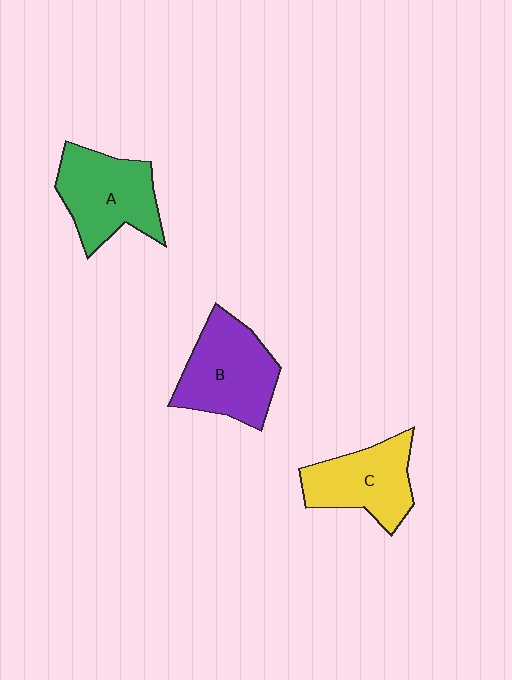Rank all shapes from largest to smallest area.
From largest to smallest: B (purple), A (green), C (yellow).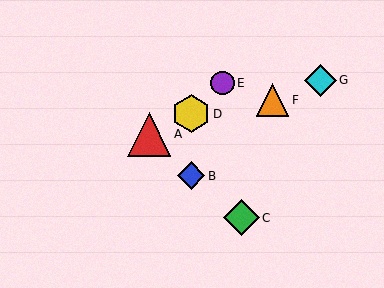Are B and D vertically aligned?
Yes, both are at x≈191.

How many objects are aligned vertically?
2 objects (B, D) are aligned vertically.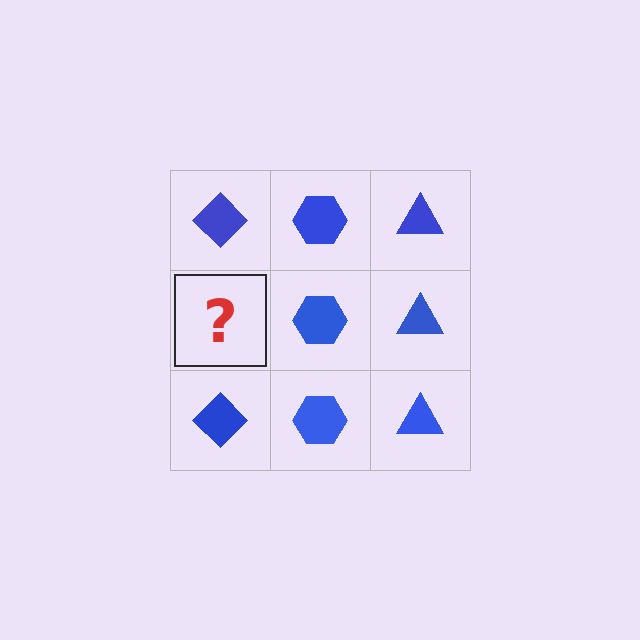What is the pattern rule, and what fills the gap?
The rule is that each column has a consistent shape. The gap should be filled with a blue diamond.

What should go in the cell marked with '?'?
The missing cell should contain a blue diamond.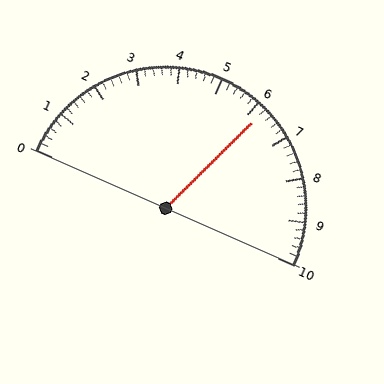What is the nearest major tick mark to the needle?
The nearest major tick mark is 6.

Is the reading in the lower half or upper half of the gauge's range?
The reading is in the upper half of the range (0 to 10).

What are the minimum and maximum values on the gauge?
The gauge ranges from 0 to 10.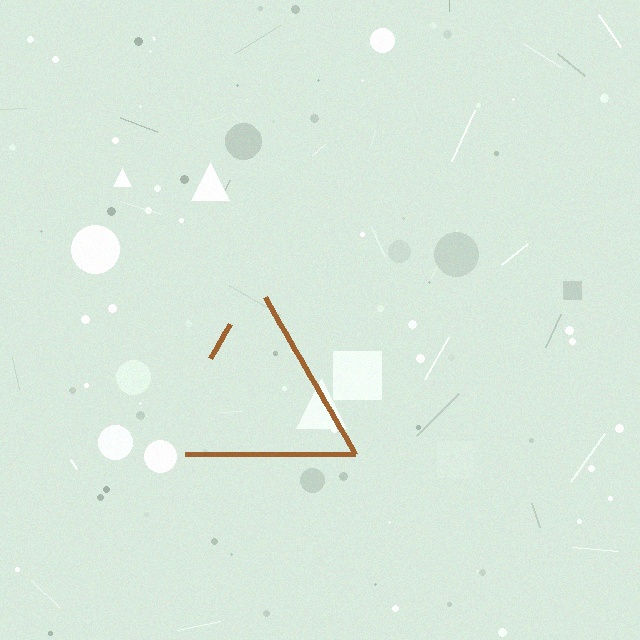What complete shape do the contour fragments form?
The contour fragments form a triangle.